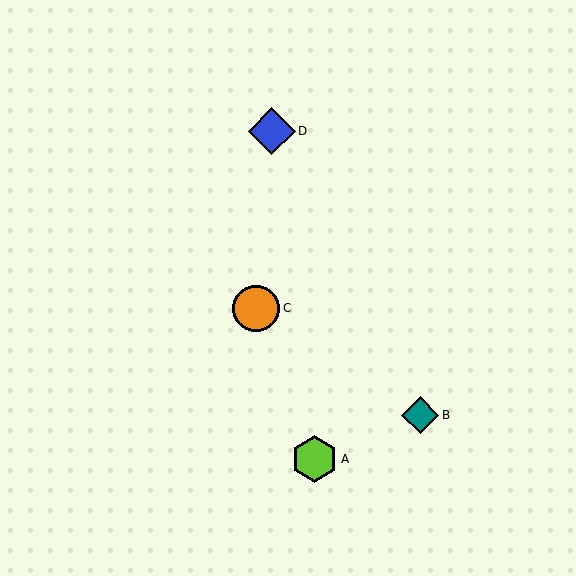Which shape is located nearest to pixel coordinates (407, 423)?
The teal diamond (labeled B) at (420, 415) is nearest to that location.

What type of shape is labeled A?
Shape A is a lime hexagon.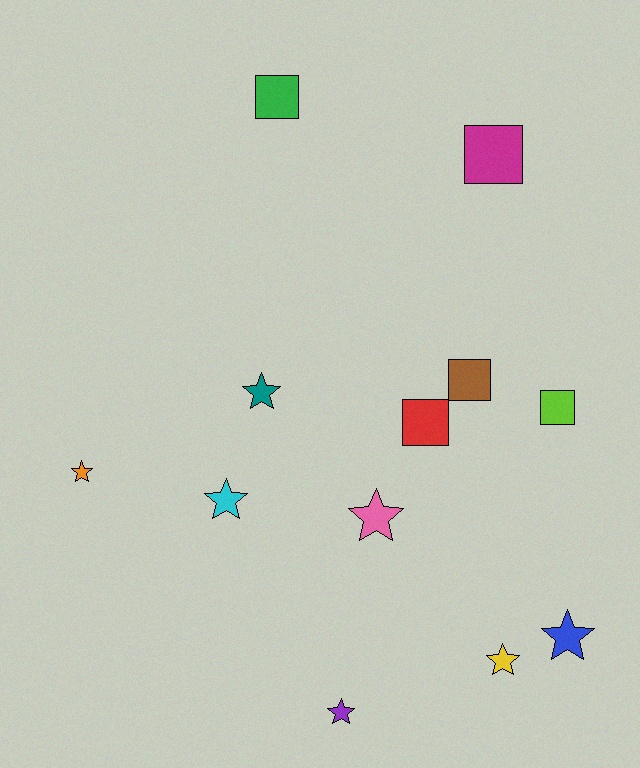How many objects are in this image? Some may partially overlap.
There are 12 objects.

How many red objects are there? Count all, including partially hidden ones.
There is 1 red object.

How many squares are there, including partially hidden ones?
There are 5 squares.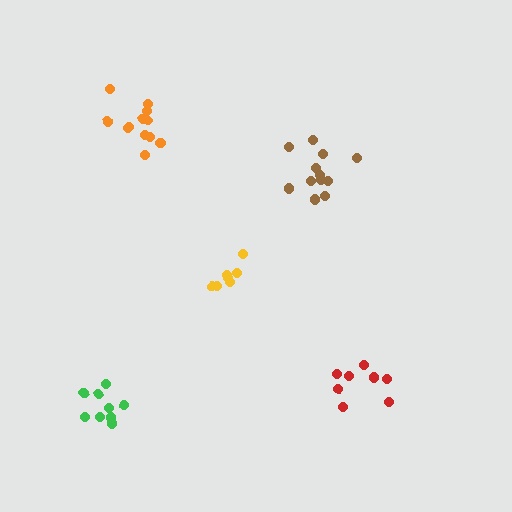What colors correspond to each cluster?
The clusters are colored: brown, orange, yellow, red, green.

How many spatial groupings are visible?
There are 5 spatial groupings.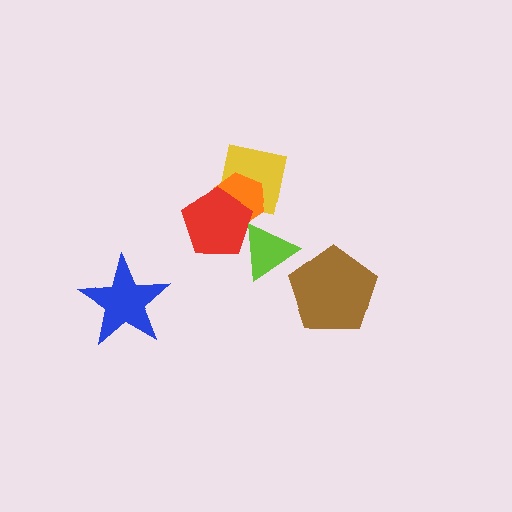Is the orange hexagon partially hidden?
Yes, it is partially covered by another shape.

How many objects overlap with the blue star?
0 objects overlap with the blue star.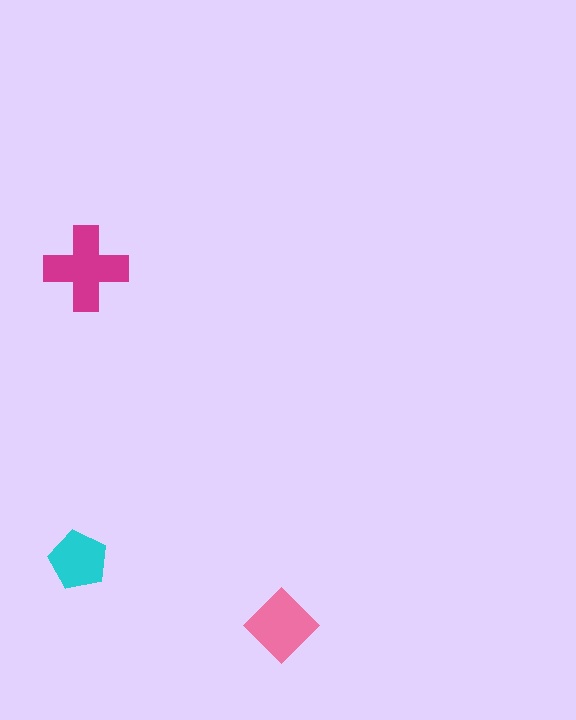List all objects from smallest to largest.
The cyan pentagon, the pink diamond, the magenta cross.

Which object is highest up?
The magenta cross is topmost.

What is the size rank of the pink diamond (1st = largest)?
2nd.